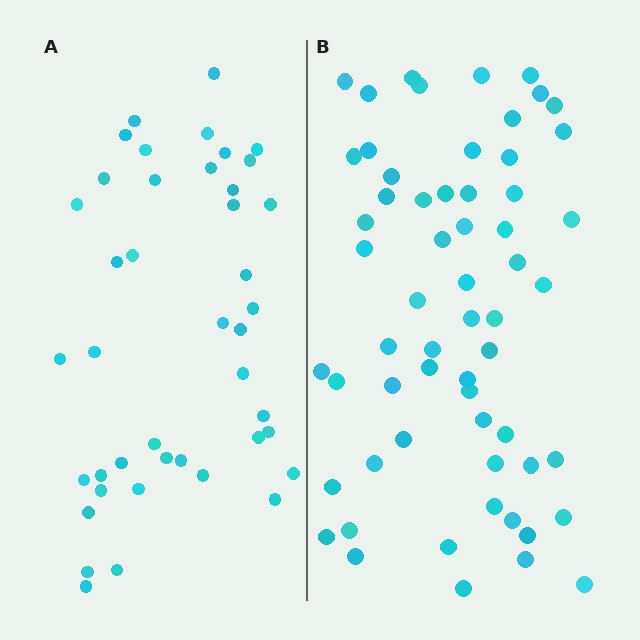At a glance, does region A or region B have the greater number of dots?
Region B (the right region) has more dots.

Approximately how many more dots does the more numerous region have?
Region B has approximately 20 more dots than region A.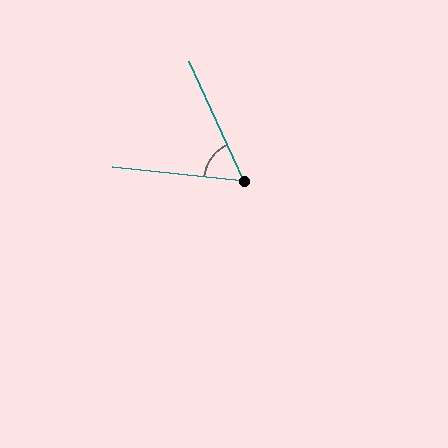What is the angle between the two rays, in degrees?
Approximately 59 degrees.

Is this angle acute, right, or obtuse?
It is acute.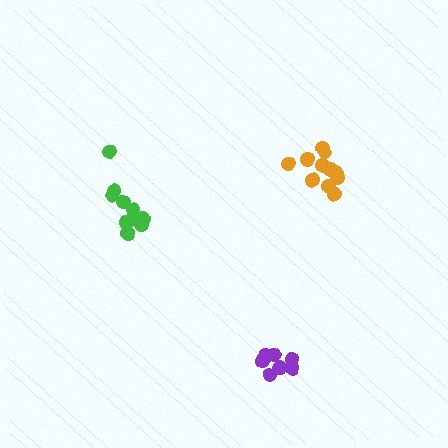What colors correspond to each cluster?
The clusters are colored: green, orange, purple.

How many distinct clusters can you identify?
There are 3 distinct clusters.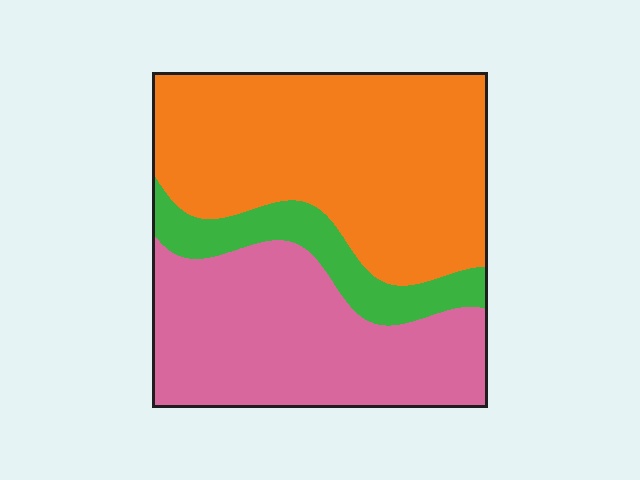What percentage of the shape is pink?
Pink covers about 40% of the shape.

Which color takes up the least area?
Green, at roughly 15%.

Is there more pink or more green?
Pink.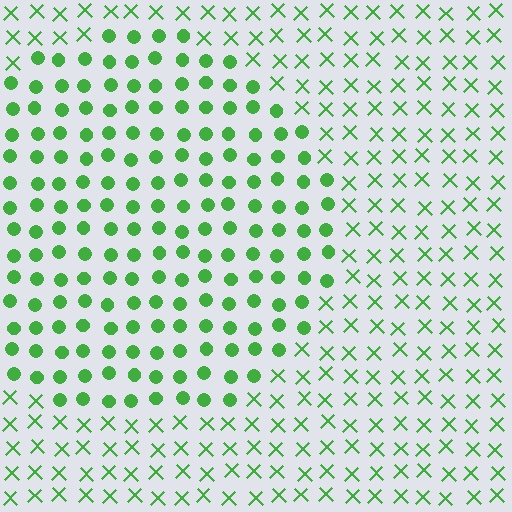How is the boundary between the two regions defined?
The boundary is defined by a change in element shape: circles inside vs. X marks outside. All elements share the same color and spacing.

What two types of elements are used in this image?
The image uses circles inside the circle region and X marks outside it.